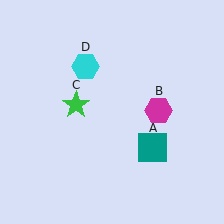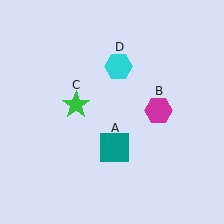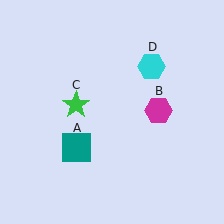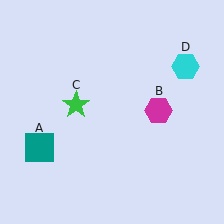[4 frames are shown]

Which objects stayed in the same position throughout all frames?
Magenta hexagon (object B) and green star (object C) remained stationary.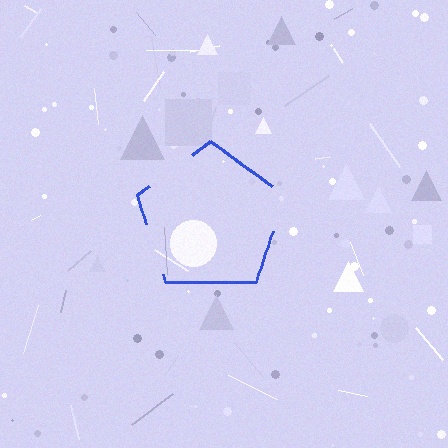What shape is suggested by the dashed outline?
The dashed outline suggests a pentagon.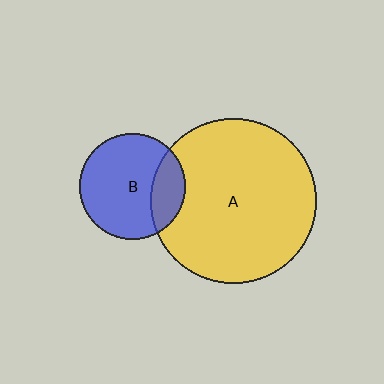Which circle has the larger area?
Circle A (yellow).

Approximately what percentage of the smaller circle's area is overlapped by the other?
Approximately 25%.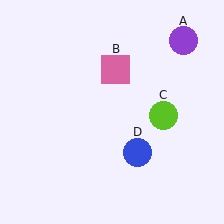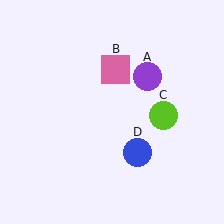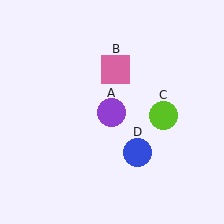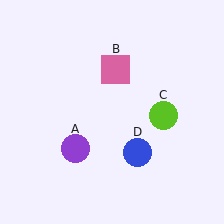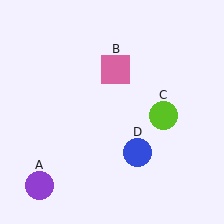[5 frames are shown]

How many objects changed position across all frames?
1 object changed position: purple circle (object A).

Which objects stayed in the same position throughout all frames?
Pink square (object B) and lime circle (object C) and blue circle (object D) remained stationary.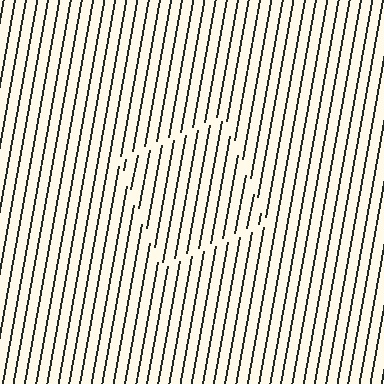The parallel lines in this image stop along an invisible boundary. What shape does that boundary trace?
An illusory square. The interior of the shape contains the same grating, shifted by half a period — the contour is defined by the phase discontinuity where line-ends from the inner and outer gratings abut.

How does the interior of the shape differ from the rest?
The interior of the shape contains the same grating, shifted by half a period — the contour is defined by the phase discontinuity where line-ends from the inner and outer gratings abut.